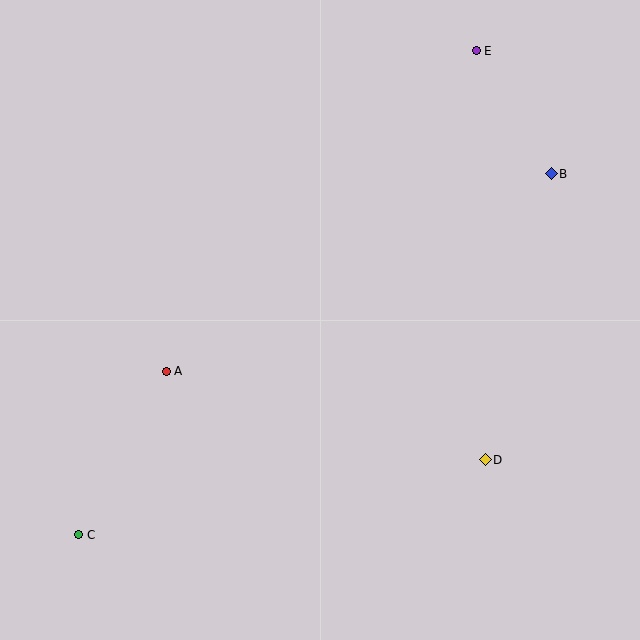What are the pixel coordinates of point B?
Point B is at (551, 174).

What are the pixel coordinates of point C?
Point C is at (79, 535).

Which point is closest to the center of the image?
Point A at (166, 371) is closest to the center.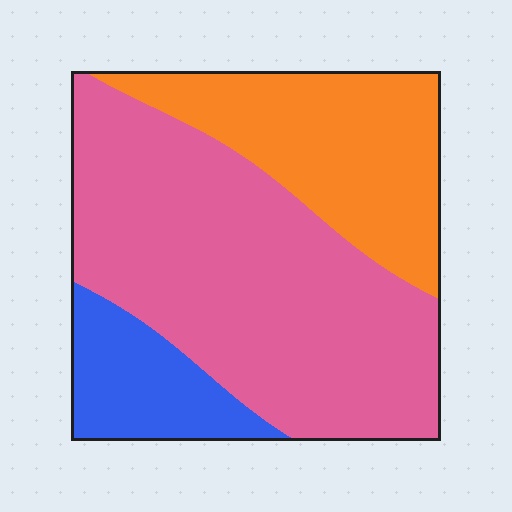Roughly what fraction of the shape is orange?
Orange covers 28% of the shape.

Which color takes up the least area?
Blue, at roughly 15%.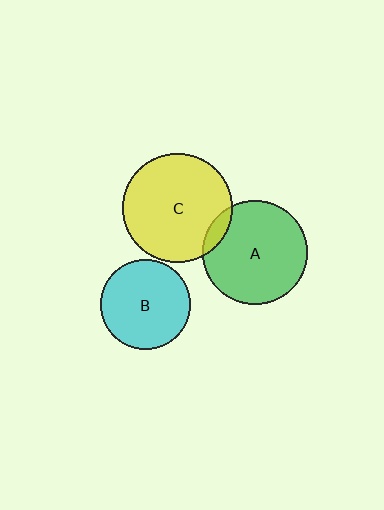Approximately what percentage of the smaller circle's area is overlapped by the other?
Approximately 10%.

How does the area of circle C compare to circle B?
Approximately 1.5 times.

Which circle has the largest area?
Circle C (yellow).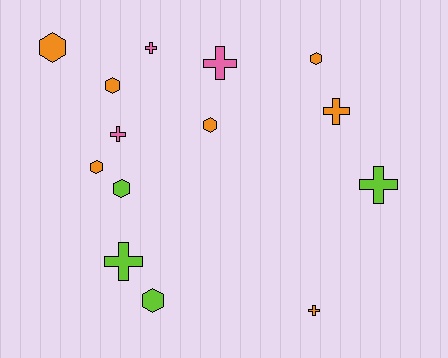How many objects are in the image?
There are 14 objects.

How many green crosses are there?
There are no green crosses.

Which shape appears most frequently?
Cross, with 7 objects.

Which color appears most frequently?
Orange, with 7 objects.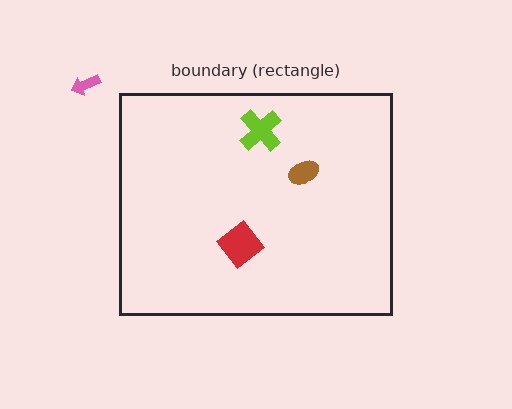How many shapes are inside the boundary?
3 inside, 1 outside.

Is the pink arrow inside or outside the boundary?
Outside.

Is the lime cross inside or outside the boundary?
Inside.